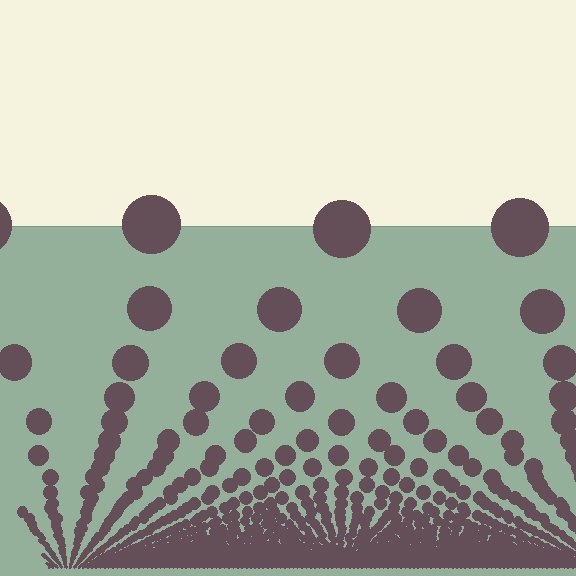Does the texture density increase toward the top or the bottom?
Density increases toward the bottom.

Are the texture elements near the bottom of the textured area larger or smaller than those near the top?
Smaller. The gradient is inverted — elements near the bottom are smaller and denser.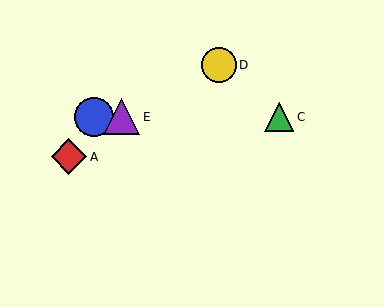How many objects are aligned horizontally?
3 objects (B, C, E) are aligned horizontally.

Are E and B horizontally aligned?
Yes, both are at y≈117.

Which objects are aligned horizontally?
Objects B, C, E are aligned horizontally.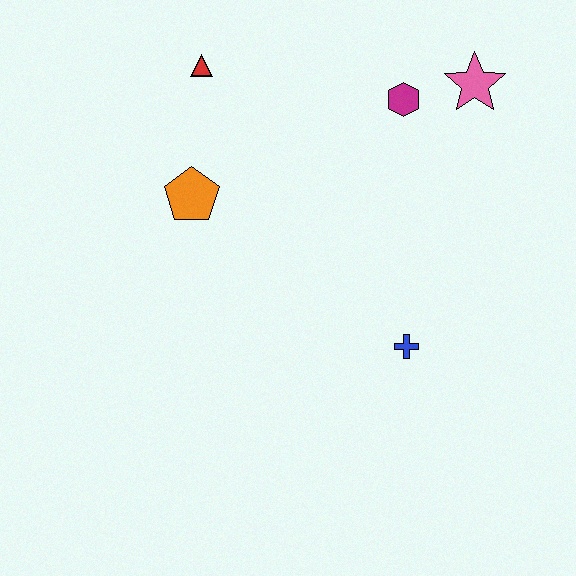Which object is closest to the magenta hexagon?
The pink star is closest to the magenta hexagon.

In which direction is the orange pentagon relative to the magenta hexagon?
The orange pentagon is to the left of the magenta hexagon.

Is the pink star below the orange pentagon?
No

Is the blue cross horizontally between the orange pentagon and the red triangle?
No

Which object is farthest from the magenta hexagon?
The blue cross is farthest from the magenta hexagon.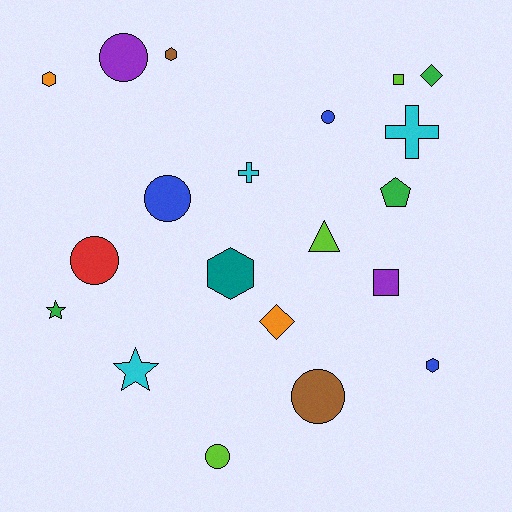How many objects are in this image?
There are 20 objects.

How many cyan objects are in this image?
There are 3 cyan objects.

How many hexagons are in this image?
There are 4 hexagons.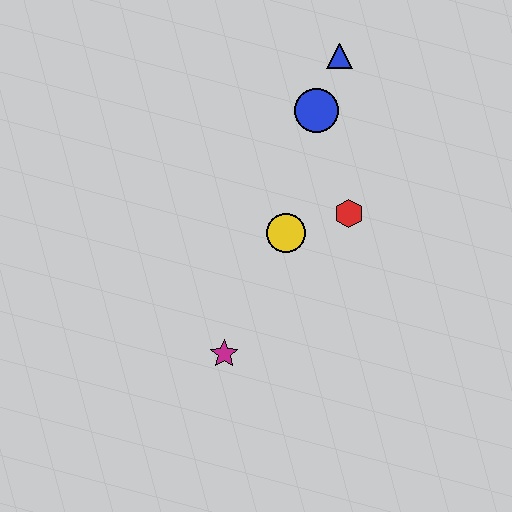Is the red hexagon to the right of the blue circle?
Yes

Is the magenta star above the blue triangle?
No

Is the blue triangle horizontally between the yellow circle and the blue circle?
No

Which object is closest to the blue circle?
The blue triangle is closest to the blue circle.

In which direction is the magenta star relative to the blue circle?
The magenta star is below the blue circle.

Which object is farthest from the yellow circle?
The blue triangle is farthest from the yellow circle.